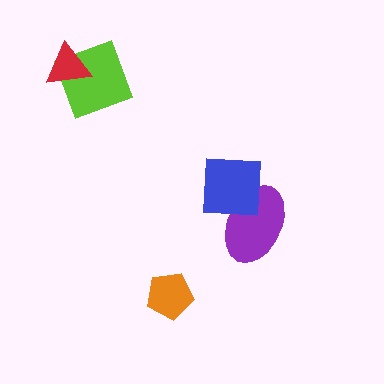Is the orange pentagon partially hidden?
No, no other shape covers it.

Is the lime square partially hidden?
Yes, it is partially covered by another shape.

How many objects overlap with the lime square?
1 object overlaps with the lime square.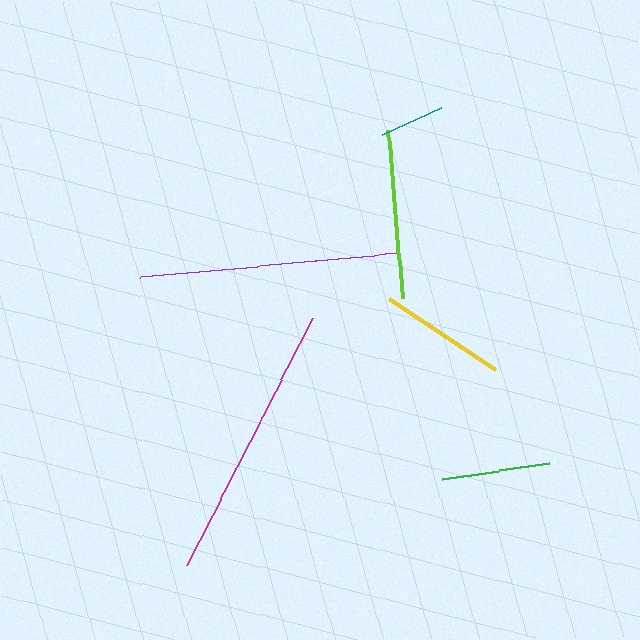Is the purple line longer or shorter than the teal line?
The purple line is longer than the teal line.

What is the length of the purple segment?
The purple segment is approximately 259 pixels long.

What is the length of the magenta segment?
The magenta segment is approximately 278 pixels long.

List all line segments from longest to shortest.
From longest to shortest: magenta, purple, lime, yellow, green, teal.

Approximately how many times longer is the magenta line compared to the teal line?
The magenta line is approximately 4.3 times the length of the teal line.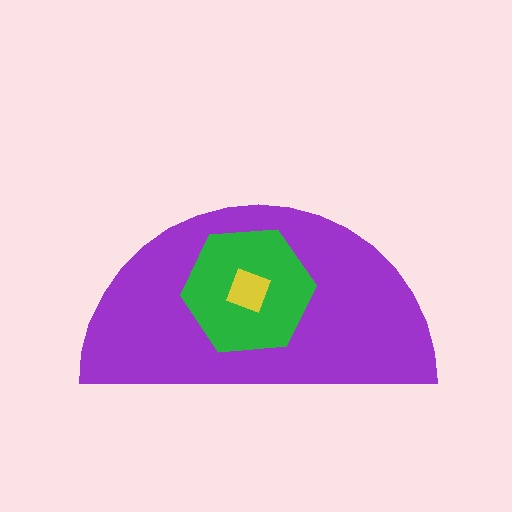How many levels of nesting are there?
3.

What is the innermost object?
The yellow square.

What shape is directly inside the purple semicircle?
The green hexagon.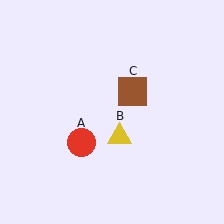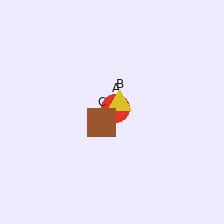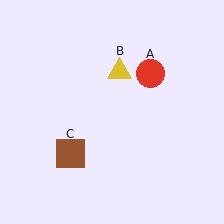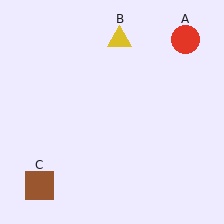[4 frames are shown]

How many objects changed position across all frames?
3 objects changed position: red circle (object A), yellow triangle (object B), brown square (object C).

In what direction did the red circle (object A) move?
The red circle (object A) moved up and to the right.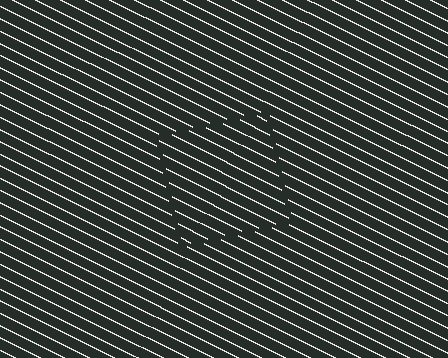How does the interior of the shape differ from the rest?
The interior of the shape contains the same grating, shifted by half a period — the contour is defined by the phase discontinuity where line-ends from the inner and outer gratings abut.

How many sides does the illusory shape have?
4 sides — the line-ends trace a square.